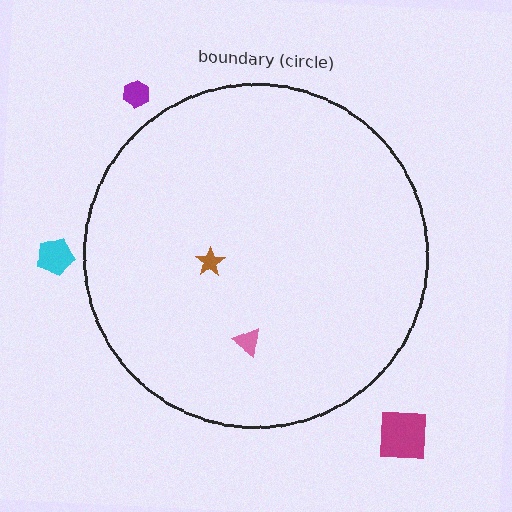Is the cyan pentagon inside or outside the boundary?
Outside.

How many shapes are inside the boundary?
2 inside, 3 outside.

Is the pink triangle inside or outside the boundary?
Inside.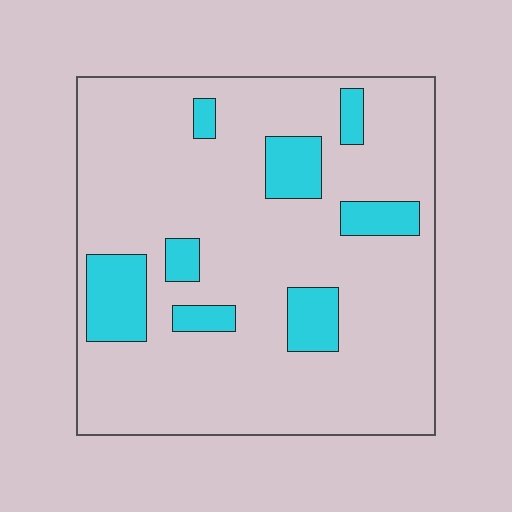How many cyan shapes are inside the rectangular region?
8.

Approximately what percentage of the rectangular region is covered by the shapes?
Approximately 15%.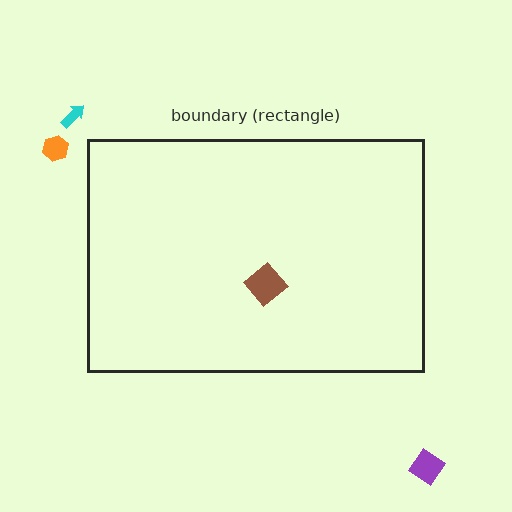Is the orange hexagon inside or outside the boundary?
Outside.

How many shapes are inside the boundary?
1 inside, 3 outside.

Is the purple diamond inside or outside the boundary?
Outside.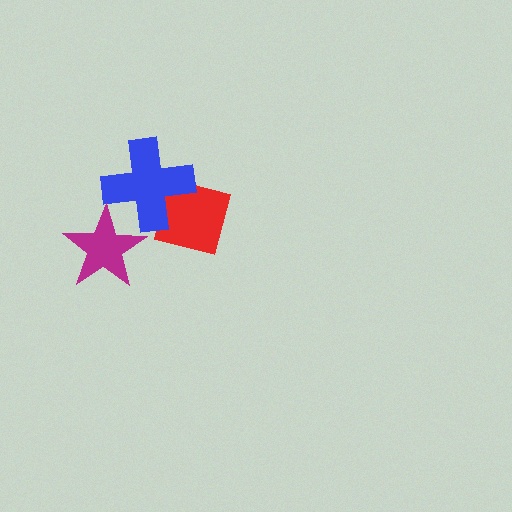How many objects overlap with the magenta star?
1 object overlaps with the magenta star.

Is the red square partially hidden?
Yes, it is partially covered by another shape.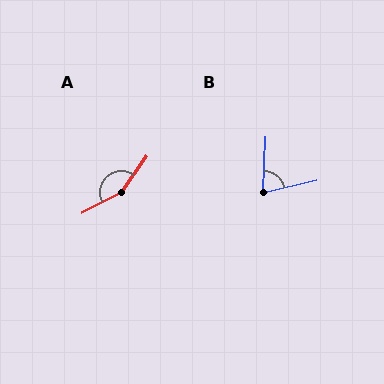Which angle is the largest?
A, at approximately 152 degrees.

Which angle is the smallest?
B, at approximately 75 degrees.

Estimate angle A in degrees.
Approximately 152 degrees.